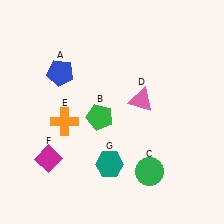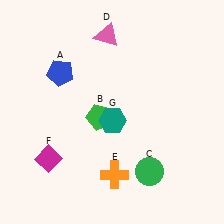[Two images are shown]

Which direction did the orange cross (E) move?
The orange cross (E) moved down.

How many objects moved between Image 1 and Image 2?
3 objects moved between the two images.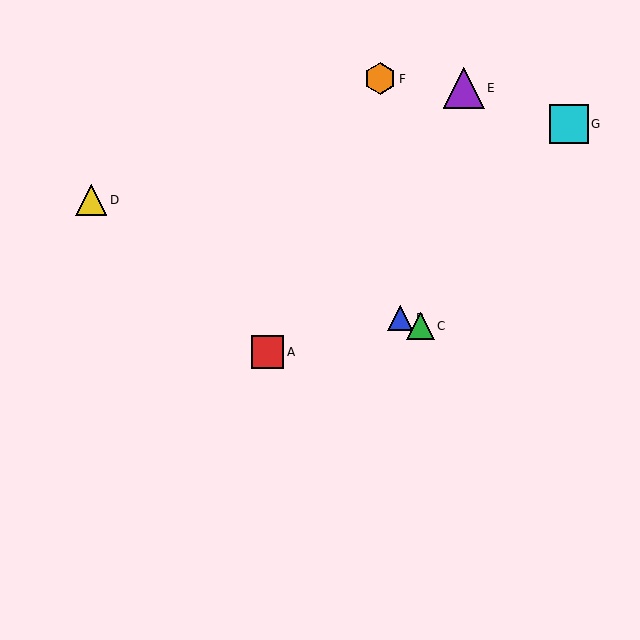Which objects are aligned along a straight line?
Objects B, C, D are aligned along a straight line.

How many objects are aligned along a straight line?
3 objects (B, C, D) are aligned along a straight line.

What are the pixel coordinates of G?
Object G is at (569, 124).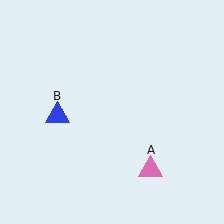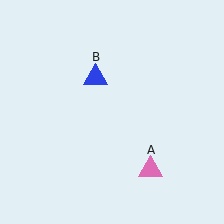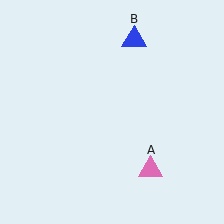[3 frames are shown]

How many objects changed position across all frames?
1 object changed position: blue triangle (object B).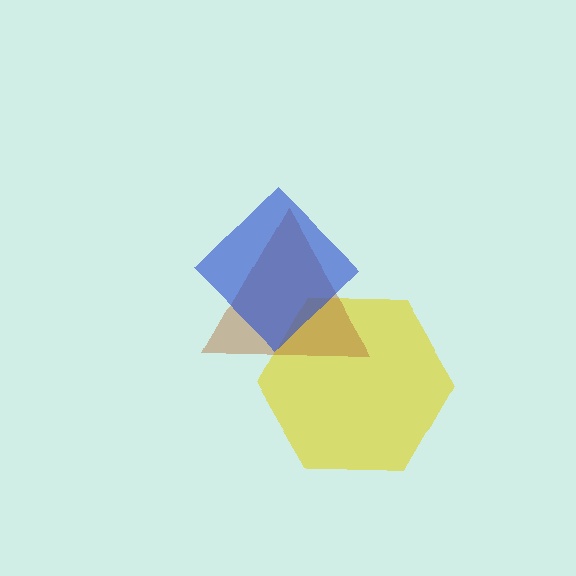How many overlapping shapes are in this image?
There are 3 overlapping shapes in the image.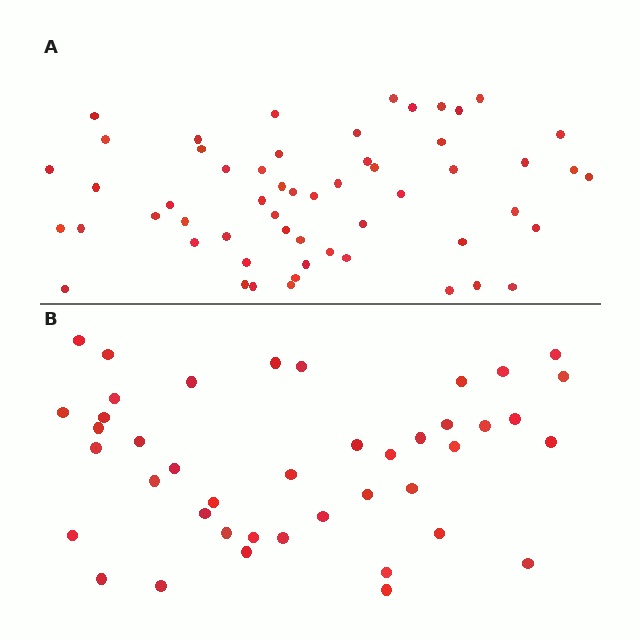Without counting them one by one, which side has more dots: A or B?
Region A (the top region) has more dots.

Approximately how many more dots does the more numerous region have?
Region A has approximately 15 more dots than region B.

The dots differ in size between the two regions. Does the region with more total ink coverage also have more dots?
No. Region B has more total ink coverage because its dots are larger, but region A actually contains more individual dots. Total area can be misleading — the number of items is what matters here.